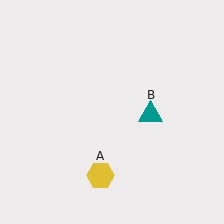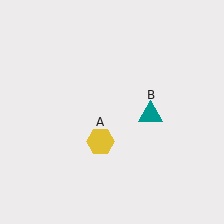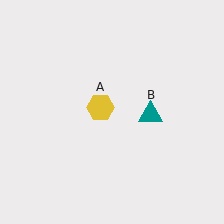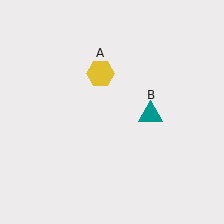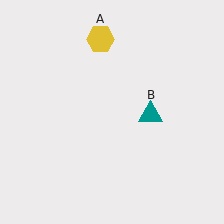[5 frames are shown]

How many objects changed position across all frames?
1 object changed position: yellow hexagon (object A).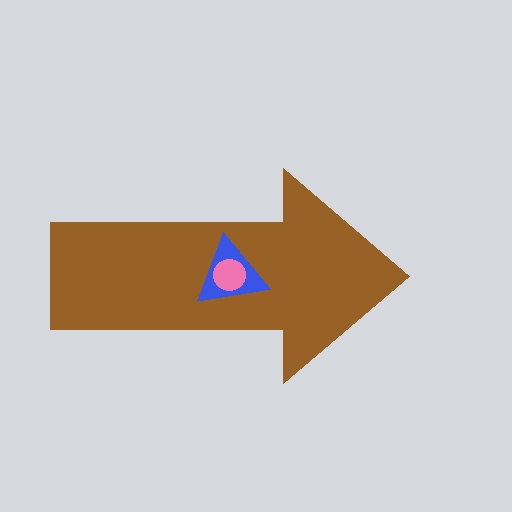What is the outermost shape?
The brown arrow.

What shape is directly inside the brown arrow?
The blue triangle.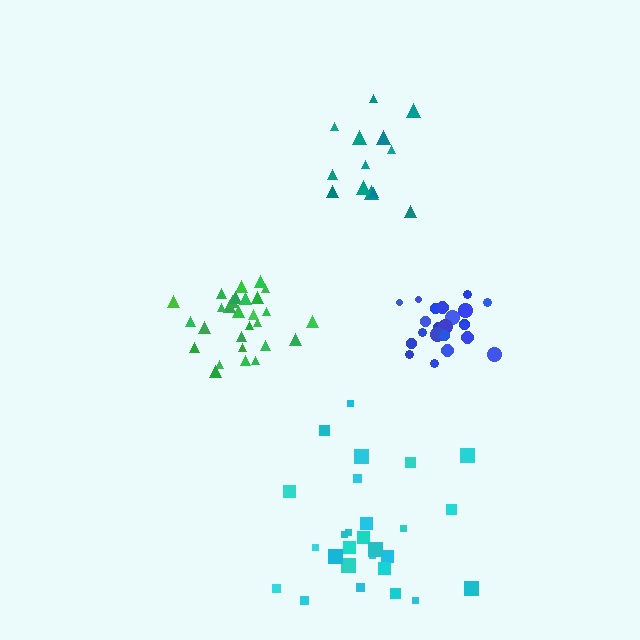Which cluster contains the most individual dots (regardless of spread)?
Green (28).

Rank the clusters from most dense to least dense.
blue, green, teal, cyan.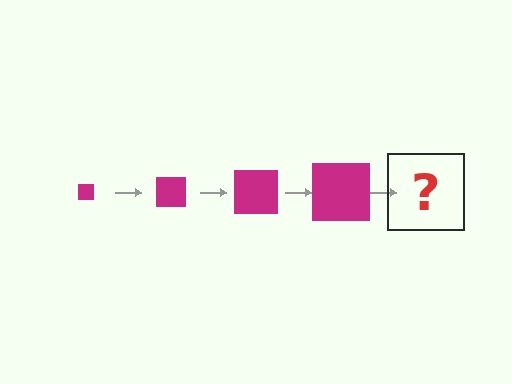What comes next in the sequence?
The next element should be a magenta square, larger than the previous one.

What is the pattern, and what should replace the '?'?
The pattern is that the square gets progressively larger each step. The '?' should be a magenta square, larger than the previous one.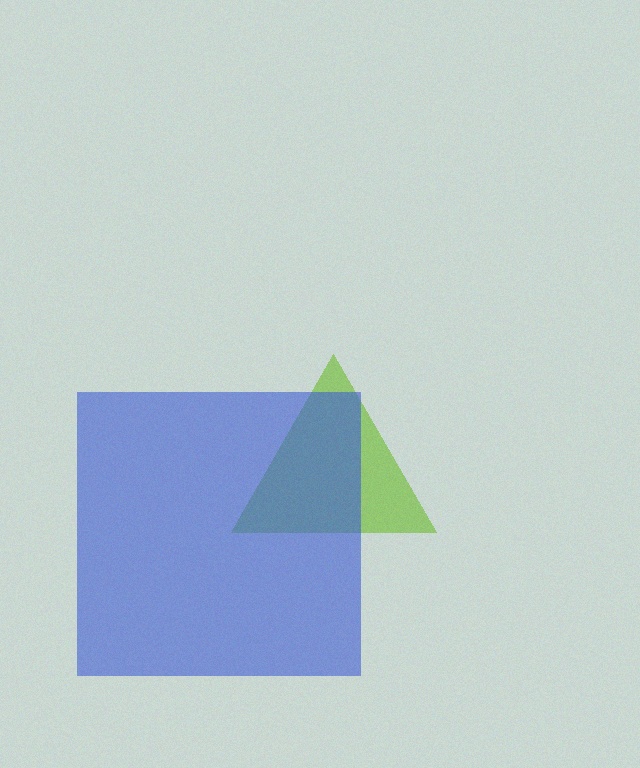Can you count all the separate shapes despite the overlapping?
Yes, there are 2 separate shapes.